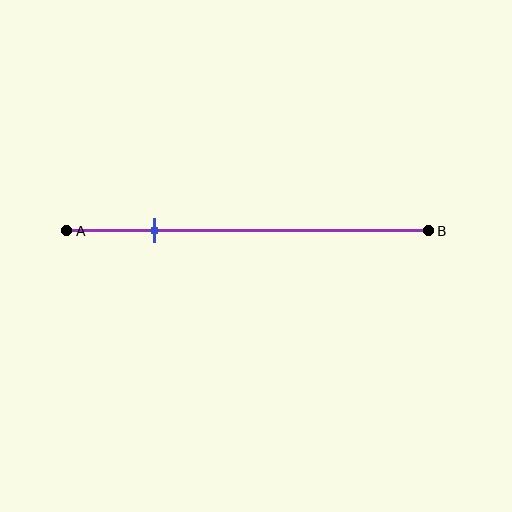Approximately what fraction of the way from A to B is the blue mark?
The blue mark is approximately 25% of the way from A to B.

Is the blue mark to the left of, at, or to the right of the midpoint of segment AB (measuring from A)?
The blue mark is to the left of the midpoint of segment AB.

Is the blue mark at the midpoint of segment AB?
No, the mark is at about 25% from A, not at the 50% midpoint.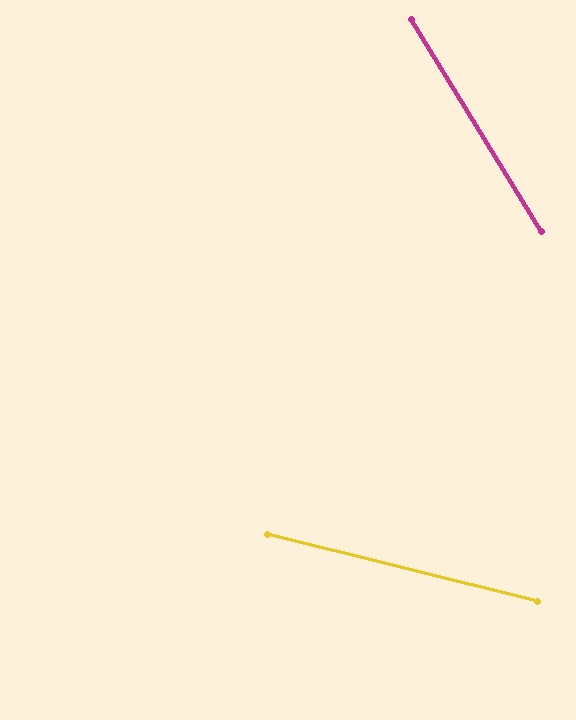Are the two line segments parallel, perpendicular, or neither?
Neither parallel nor perpendicular — they differ by about 45°.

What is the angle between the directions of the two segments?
Approximately 45 degrees.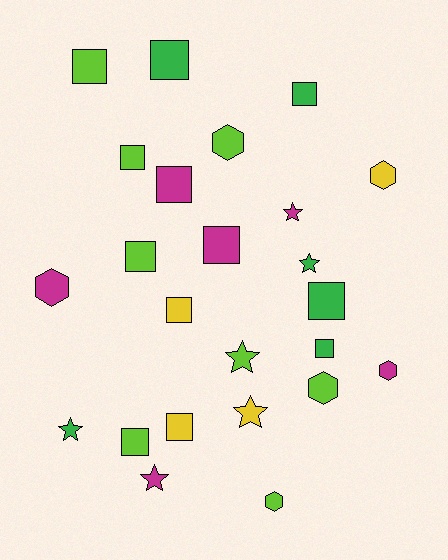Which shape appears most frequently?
Square, with 12 objects.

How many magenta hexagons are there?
There are 2 magenta hexagons.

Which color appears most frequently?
Lime, with 8 objects.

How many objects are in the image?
There are 24 objects.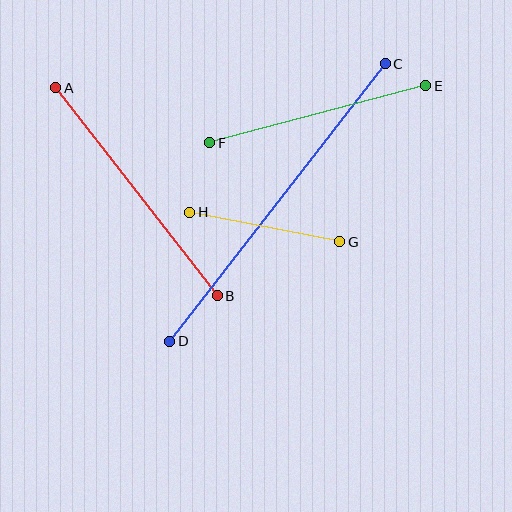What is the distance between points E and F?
The distance is approximately 223 pixels.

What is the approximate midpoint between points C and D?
The midpoint is at approximately (277, 203) pixels.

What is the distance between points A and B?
The distance is approximately 263 pixels.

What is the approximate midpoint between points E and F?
The midpoint is at approximately (318, 114) pixels.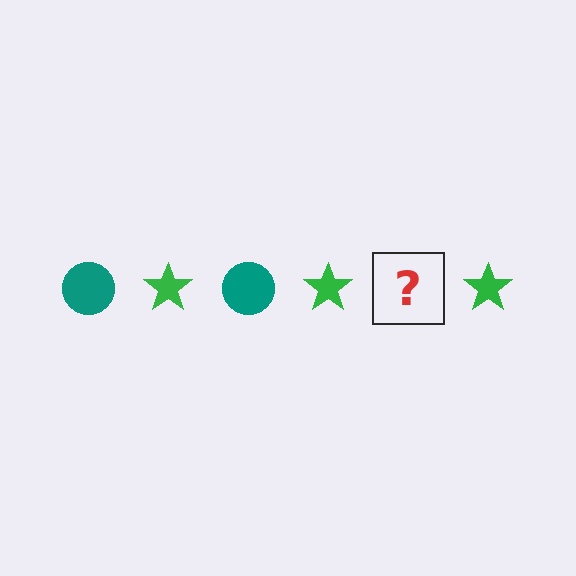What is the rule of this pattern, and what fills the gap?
The rule is that the pattern alternates between teal circle and green star. The gap should be filled with a teal circle.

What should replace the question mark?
The question mark should be replaced with a teal circle.